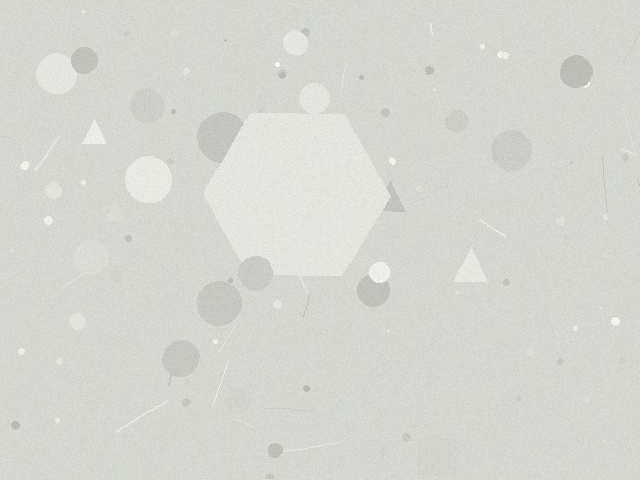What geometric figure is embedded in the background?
A hexagon is embedded in the background.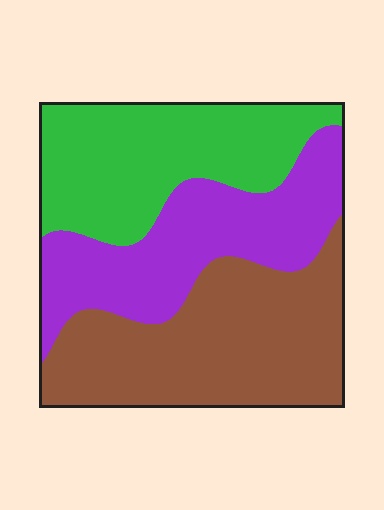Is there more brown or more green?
Brown.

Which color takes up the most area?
Brown, at roughly 40%.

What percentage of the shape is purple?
Purple covers 30% of the shape.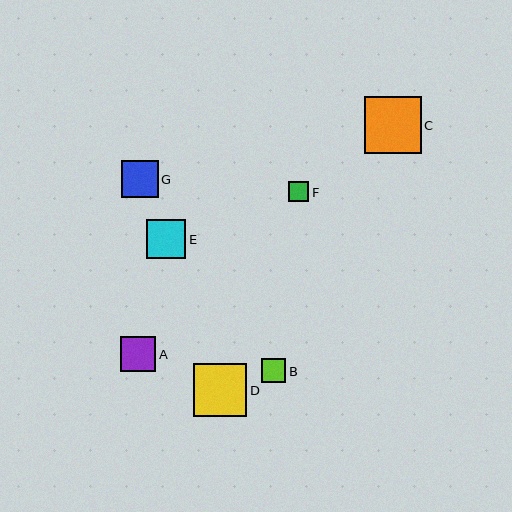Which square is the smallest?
Square F is the smallest with a size of approximately 20 pixels.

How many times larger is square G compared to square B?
Square G is approximately 1.6 times the size of square B.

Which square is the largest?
Square C is the largest with a size of approximately 56 pixels.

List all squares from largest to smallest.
From largest to smallest: C, D, E, G, A, B, F.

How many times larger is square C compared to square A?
Square C is approximately 1.6 times the size of square A.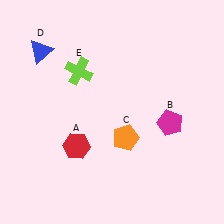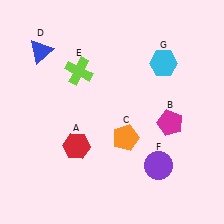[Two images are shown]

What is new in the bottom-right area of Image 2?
A purple circle (F) was added in the bottom-right area of Image 2.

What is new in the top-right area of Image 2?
A cyan hexagon (G) was added in the top-right area of Image 2.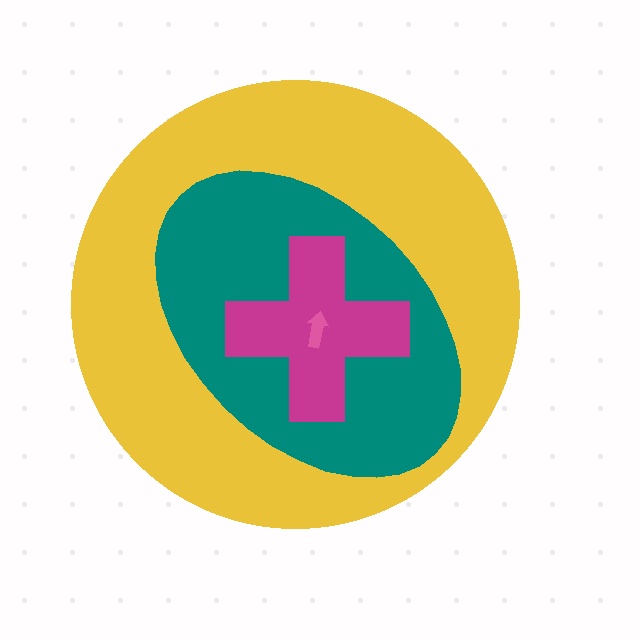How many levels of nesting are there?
4.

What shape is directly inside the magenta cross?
The pink arrow.